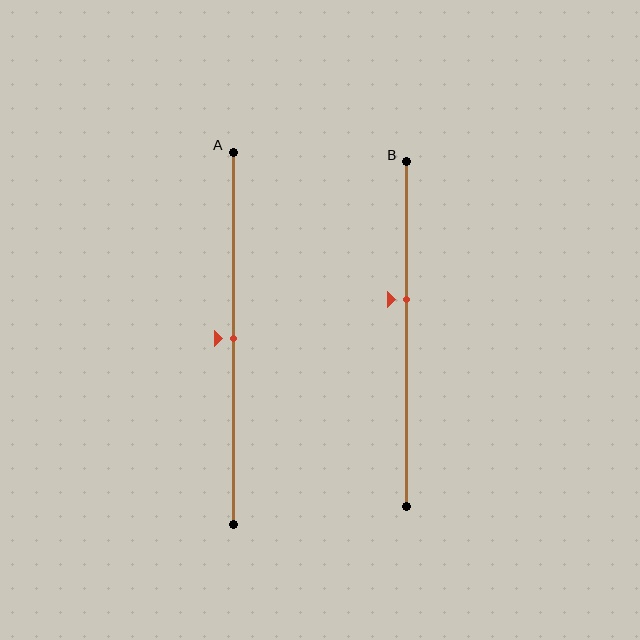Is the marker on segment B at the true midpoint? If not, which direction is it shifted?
No, the marker on segment B is shifted upward by about 10% of the segment length.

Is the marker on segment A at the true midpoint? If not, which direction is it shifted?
Yes, the marker on segment A is at the true midpoint.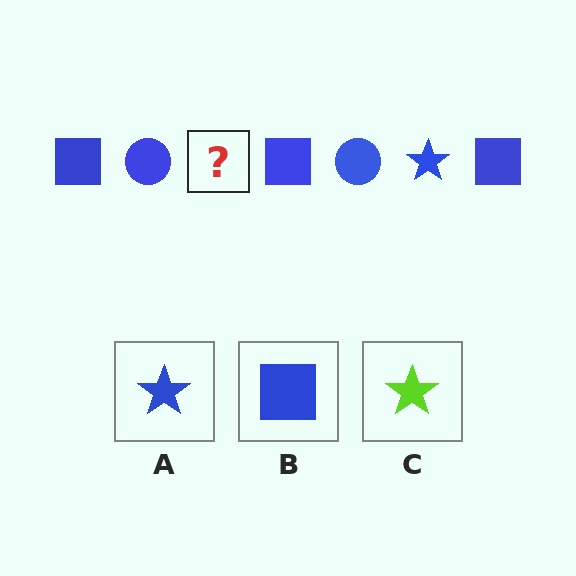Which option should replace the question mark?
Option A.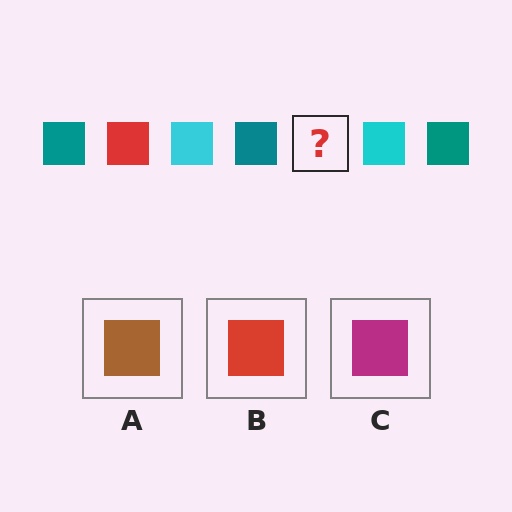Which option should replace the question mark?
Option B.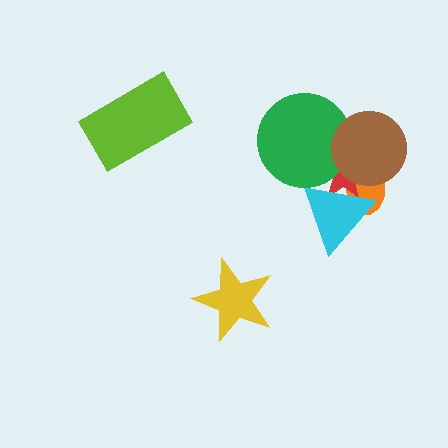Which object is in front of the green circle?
The brown circle is in front of the green circle.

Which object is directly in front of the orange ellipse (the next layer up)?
The red star is directly in front of the orange ellipse.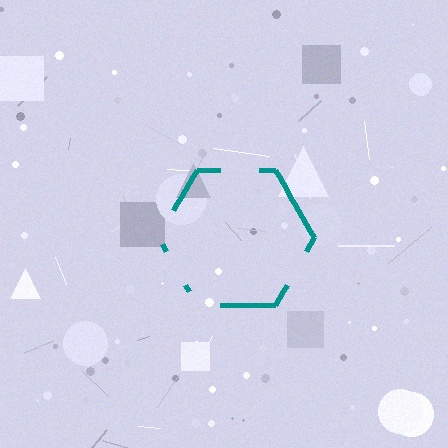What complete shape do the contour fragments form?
The contour fragments form a hexagon.